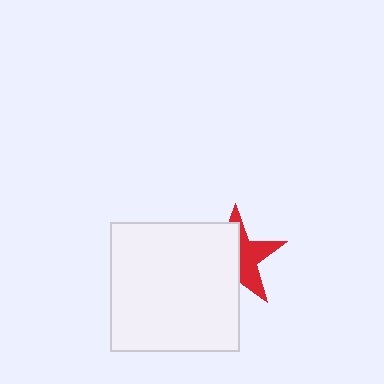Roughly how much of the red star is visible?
About half of it is visible (roughly 45%).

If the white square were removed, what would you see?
You would see the complete red star.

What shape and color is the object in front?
The object in front is a white square.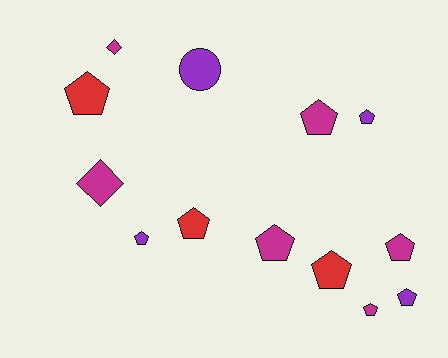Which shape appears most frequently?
Pentagon, with 10 objects.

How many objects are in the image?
There are 13 objects.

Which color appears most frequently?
Magenta, with 6 objects.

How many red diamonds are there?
There are no red diamonds.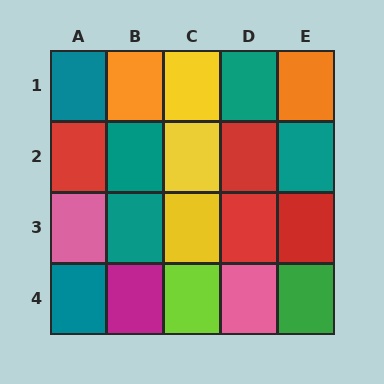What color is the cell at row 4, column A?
Teal.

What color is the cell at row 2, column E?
Teal.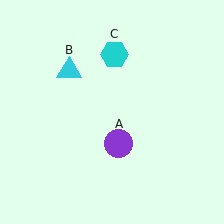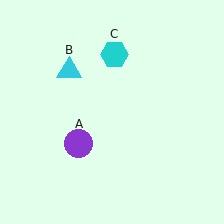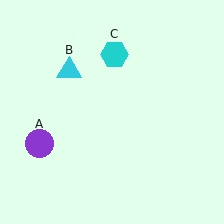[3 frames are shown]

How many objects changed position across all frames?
1 object changed position: purple circle (object A).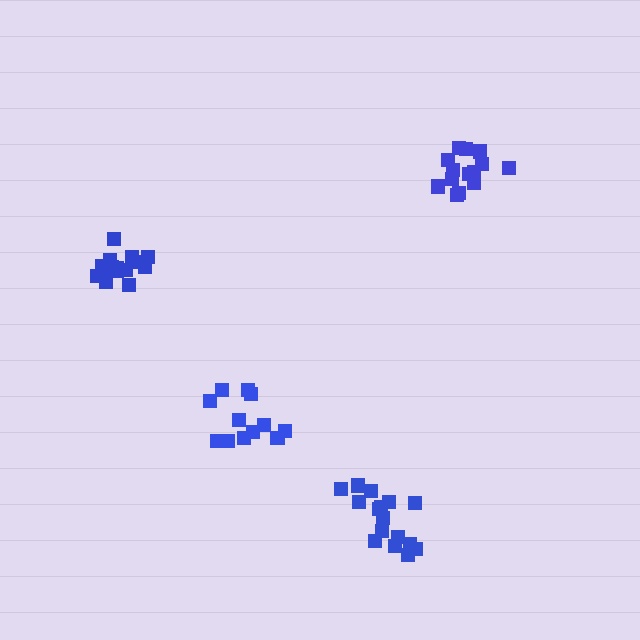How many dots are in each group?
Group 1: 16 dots, Group 2: 15 dots, Group 3: 12 dots, Group 4: 15 dots (58 total).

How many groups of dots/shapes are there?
There are 4 groups.